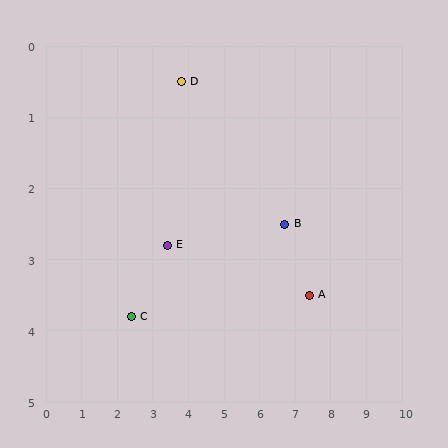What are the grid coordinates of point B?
Point B is at approximately (6.7, 2.5).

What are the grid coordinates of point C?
Point C is at approximately (2.4, 3.8).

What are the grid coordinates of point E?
Point E is at approximately (3.4, 2.8).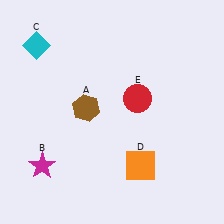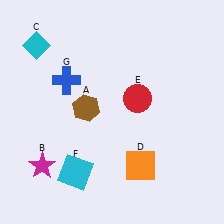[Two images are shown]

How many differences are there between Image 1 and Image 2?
There are 2 differences between the two images.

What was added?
A cyan square (F), a blue cross (G) were added in Image 2.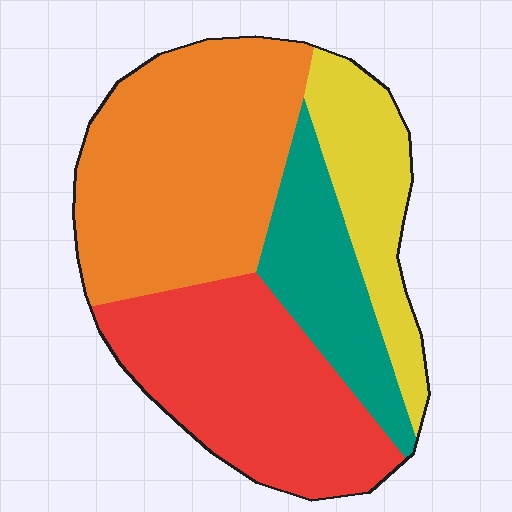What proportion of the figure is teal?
Teal takes up about one sixth (1/6) of the figure.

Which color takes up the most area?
Orange, at roughly 35%.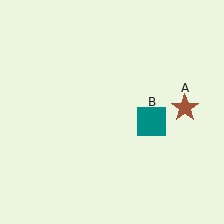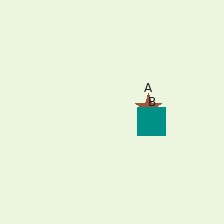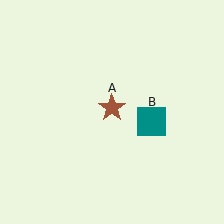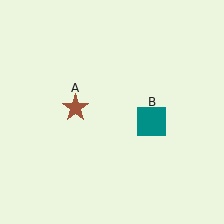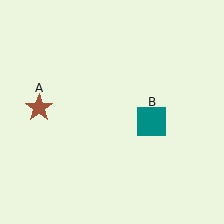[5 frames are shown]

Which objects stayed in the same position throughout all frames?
Teal square (object B) remained stationary.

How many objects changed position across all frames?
1 object changed position: brown star (object A).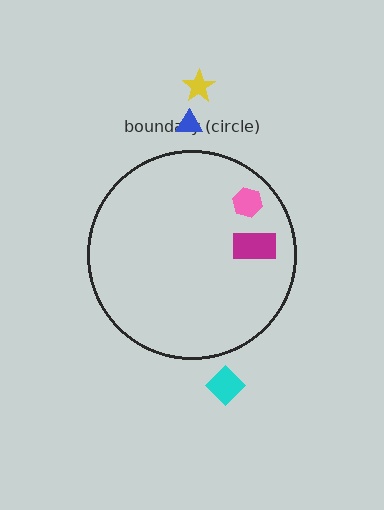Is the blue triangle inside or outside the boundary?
Outside.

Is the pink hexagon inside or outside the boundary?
Inside.